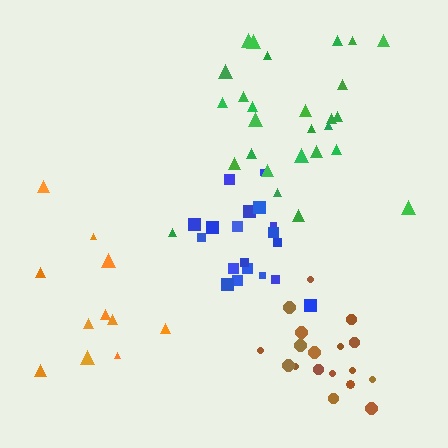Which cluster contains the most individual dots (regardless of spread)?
Green (27).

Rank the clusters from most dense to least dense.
blue, brown, green, orange.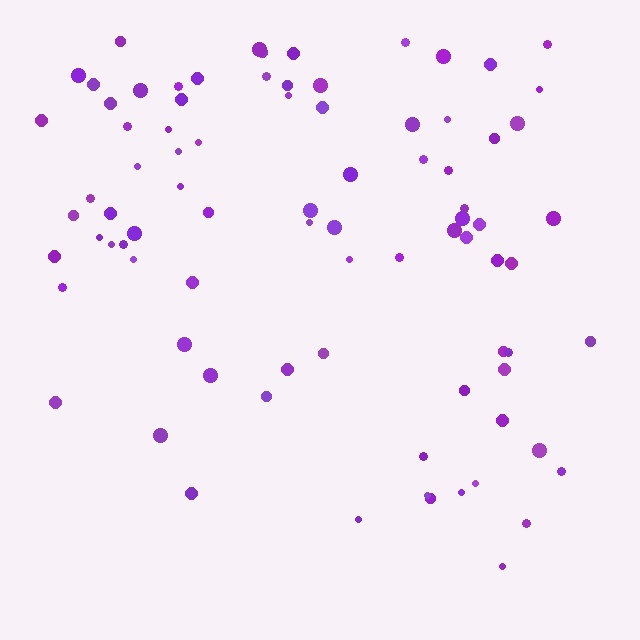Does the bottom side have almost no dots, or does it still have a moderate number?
Still a moderate number, just noticeably fewer than the top.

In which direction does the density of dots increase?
From bottom to top, with the top side densest.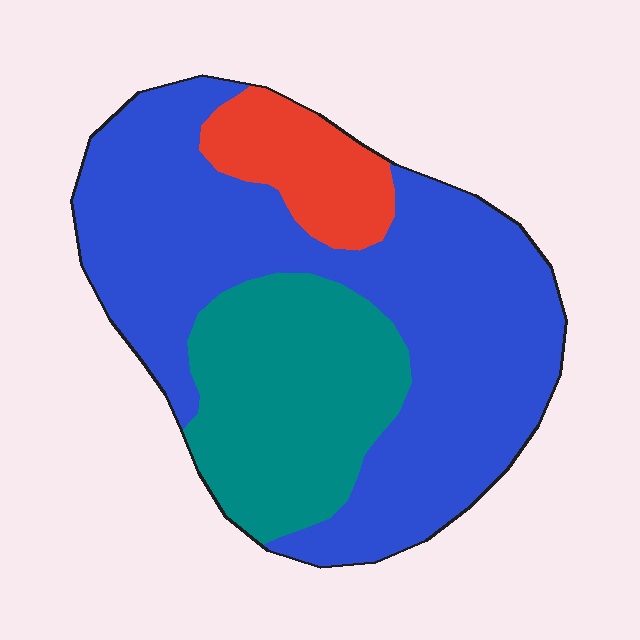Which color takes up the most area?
Blue, at roughly 60%.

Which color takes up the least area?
Red, at roughly 10%.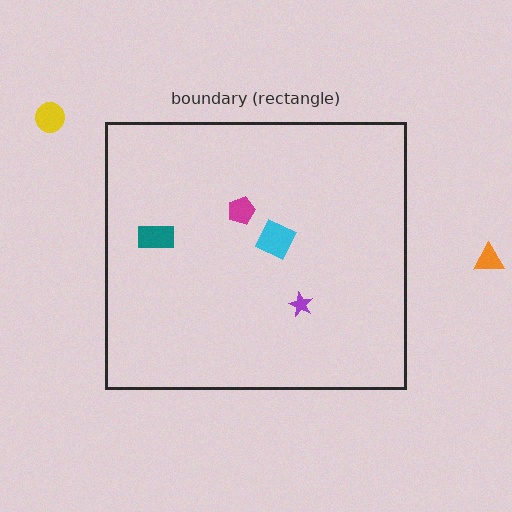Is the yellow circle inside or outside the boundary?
Outside.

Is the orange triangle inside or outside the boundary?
Outside.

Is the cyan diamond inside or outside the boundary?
Inside.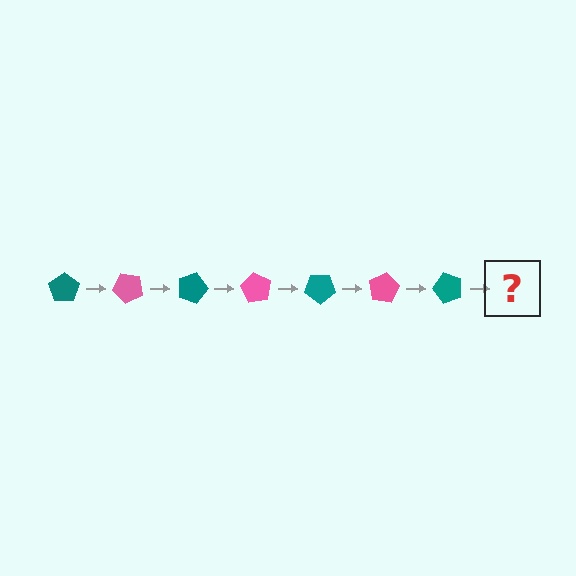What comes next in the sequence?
The next element should be a pink pentagon, rotated 315 degrees from the start.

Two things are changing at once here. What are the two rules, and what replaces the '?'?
The two rules are that it rotates 45 degrees each step and the color cycles through teal and pink. The '?' should be a pink pentagon, rotated 315 degrees from the start.